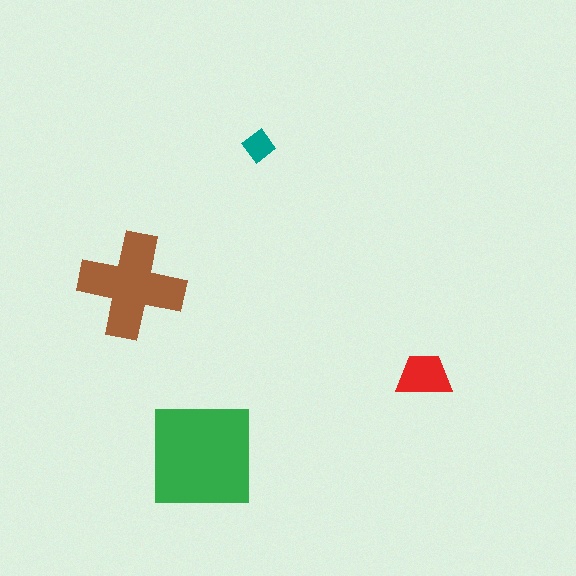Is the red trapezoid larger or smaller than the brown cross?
Smaller.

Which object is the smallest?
The teal diamond.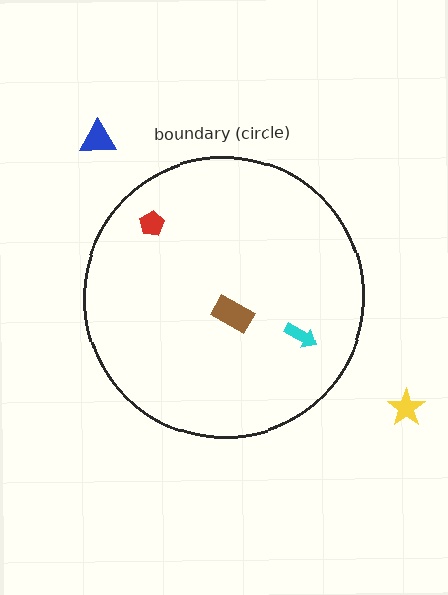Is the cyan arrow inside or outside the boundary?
Inside.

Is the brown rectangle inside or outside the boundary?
Inside.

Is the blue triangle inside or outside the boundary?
Outside.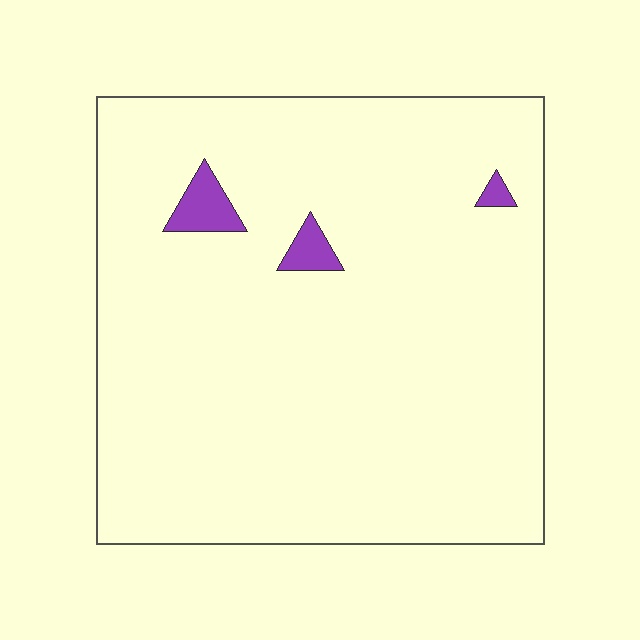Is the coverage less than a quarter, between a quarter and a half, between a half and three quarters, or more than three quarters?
Less than a quarter.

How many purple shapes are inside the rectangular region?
3.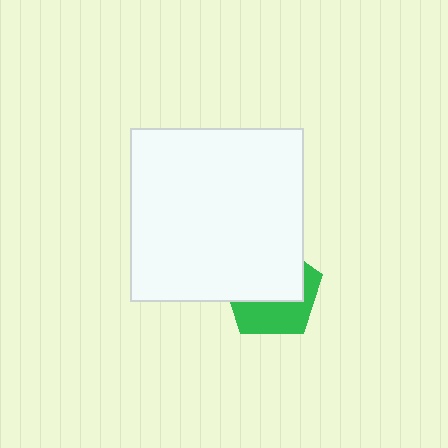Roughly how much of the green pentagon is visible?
A small part of it is visible (roughly 43%).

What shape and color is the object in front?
The object in front is a white square.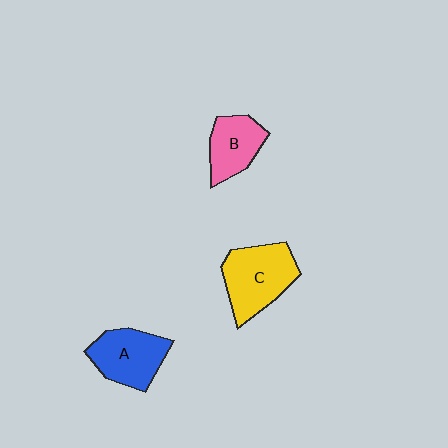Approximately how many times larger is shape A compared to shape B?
Approximately 1.3 times.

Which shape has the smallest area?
Shape B (pink).